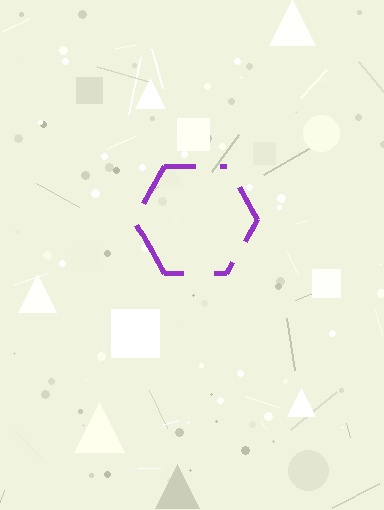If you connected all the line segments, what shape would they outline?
They would outline a hexagon.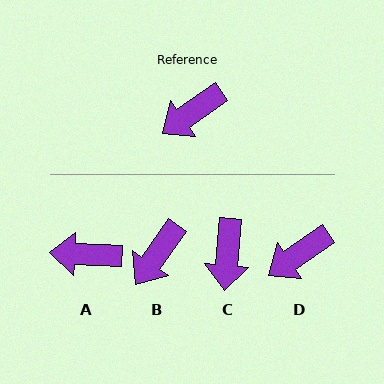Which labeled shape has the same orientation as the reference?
D.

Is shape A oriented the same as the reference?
No, it is off by about 37 degrees.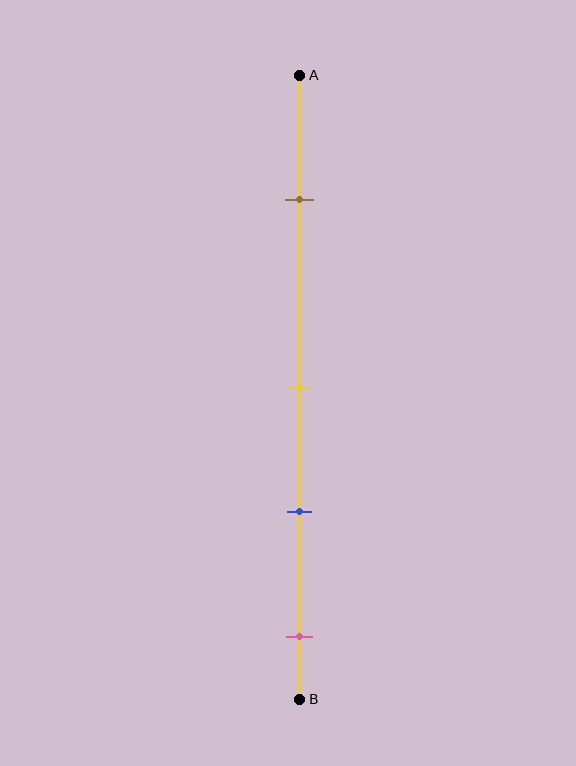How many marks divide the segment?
There are 4 marks dividing the segment.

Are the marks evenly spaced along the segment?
No, the marks are not evenly spaced.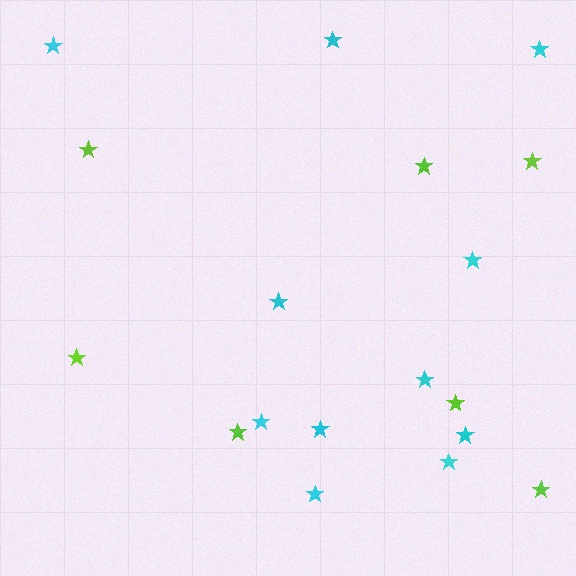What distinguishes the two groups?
There are 2 groups: one group of lime stars (7) and one group of cyan stars (11).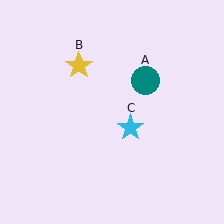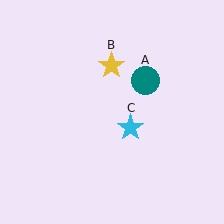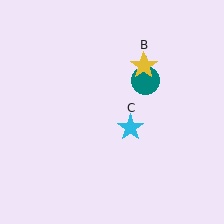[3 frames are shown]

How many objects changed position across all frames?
1 object changed position: yellow star (object B).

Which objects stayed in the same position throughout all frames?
Teal circle (object A) and cyan star (object C) remained stationary.